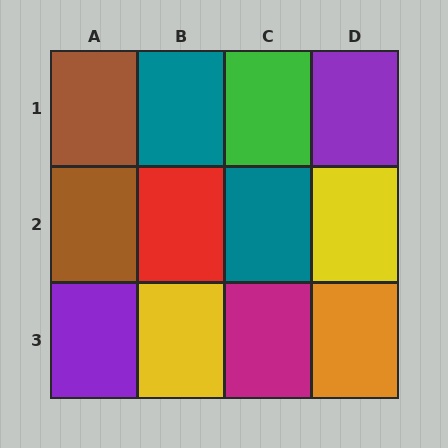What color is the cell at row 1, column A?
Brown.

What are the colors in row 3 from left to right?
Purple, yellow, magenta, orange.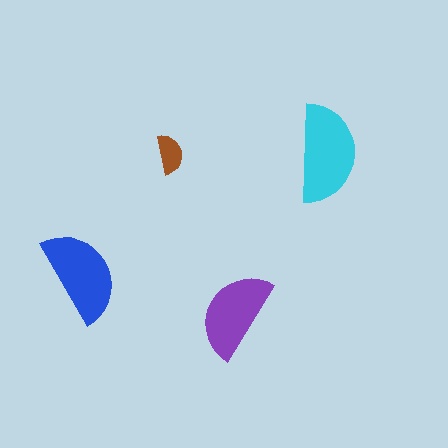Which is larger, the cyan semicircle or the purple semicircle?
The cyan one.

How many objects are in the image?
There are 4 objects in the image.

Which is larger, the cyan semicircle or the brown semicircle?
The cyan one.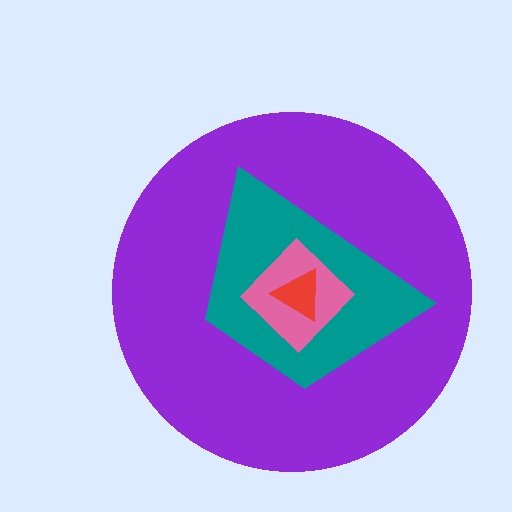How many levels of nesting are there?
4.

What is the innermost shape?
The red triangle.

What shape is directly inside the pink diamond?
The red triangle.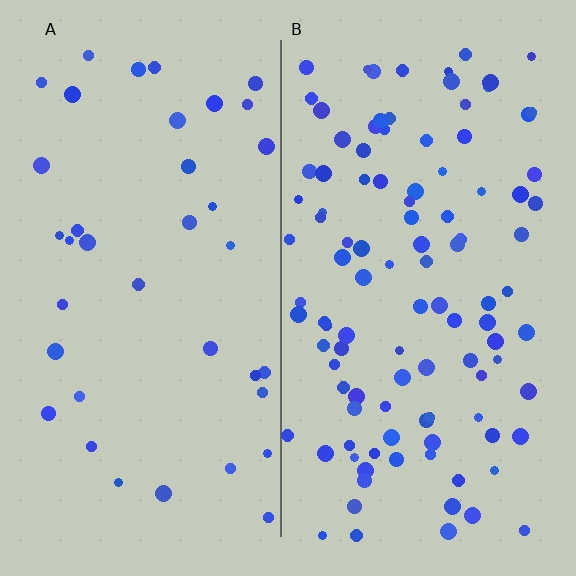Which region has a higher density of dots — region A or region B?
B (the right).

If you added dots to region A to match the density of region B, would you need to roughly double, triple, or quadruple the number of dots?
Approximately triple.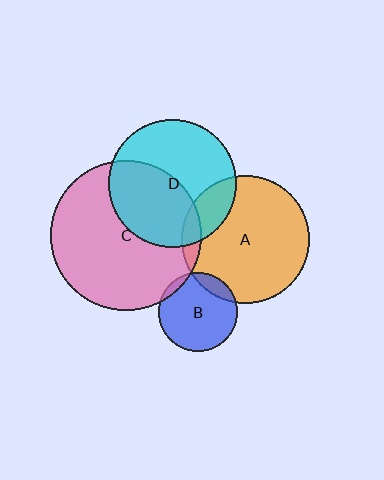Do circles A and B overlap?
Yes.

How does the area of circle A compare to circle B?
Approximately 2.6 times.